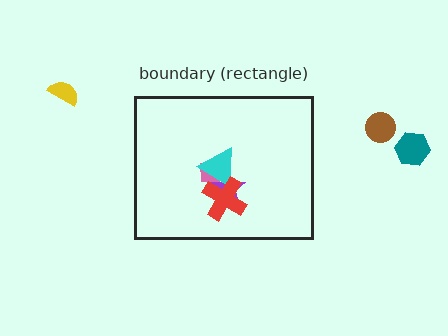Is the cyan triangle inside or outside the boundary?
Inside.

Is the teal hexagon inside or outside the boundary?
Outside.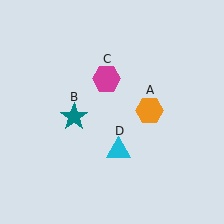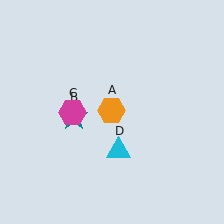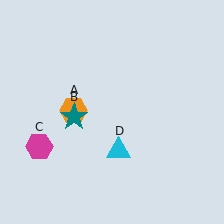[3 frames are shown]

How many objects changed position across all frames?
2 objects changed position: orange hexagon (object A), magenta hexagon (object C).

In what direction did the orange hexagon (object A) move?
The orange hexagon (object A) moved left.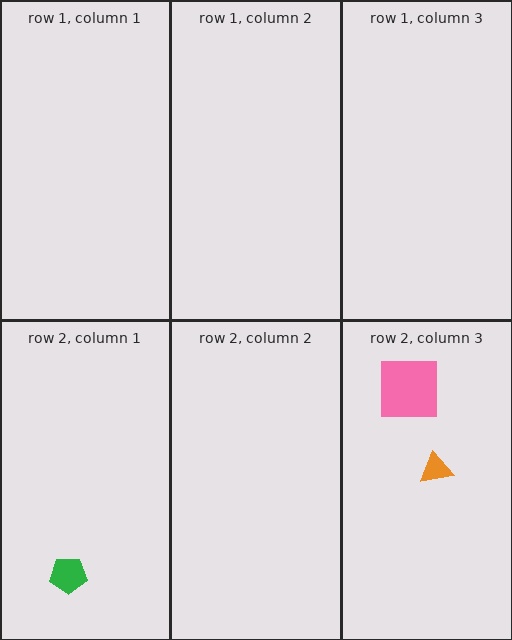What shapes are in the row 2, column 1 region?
The green pentagon.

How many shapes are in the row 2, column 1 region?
1.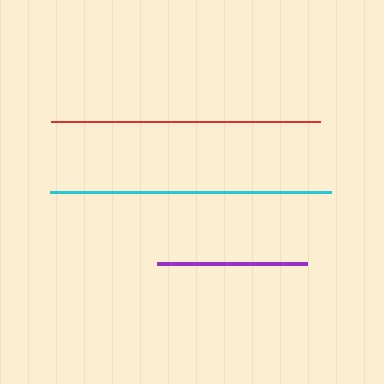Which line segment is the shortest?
The purple line is the shortest at approximately 150 pixels.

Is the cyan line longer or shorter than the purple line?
The cyan line is longer than the purple line.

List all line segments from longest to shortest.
From longest to shortest: cyan, red, purple.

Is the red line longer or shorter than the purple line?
The red line is longer than the purple line.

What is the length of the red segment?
The red segment is approximately 269 pixels long.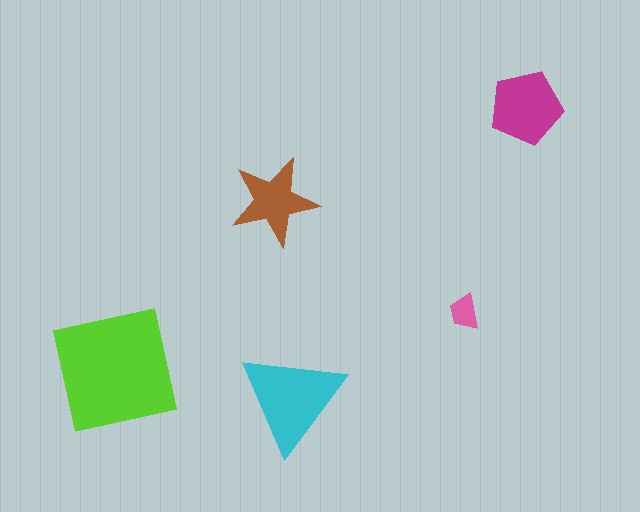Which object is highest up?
The magenta pentagon is topmost.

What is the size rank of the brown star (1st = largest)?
4th.